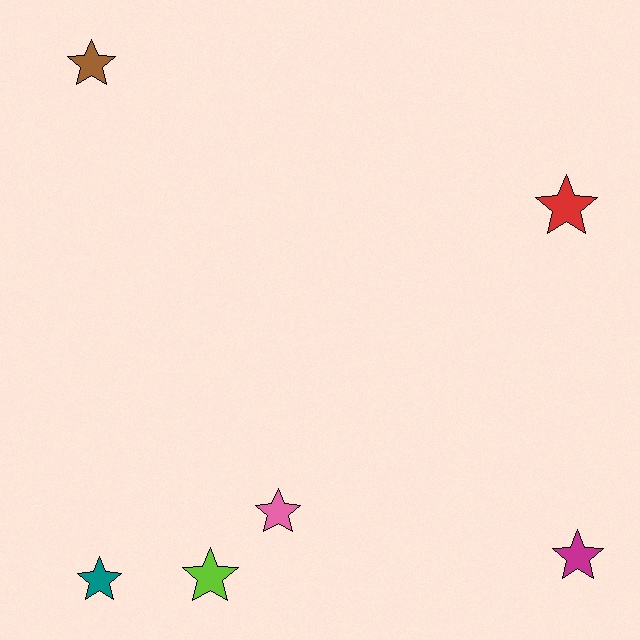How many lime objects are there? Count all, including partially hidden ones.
There is 1 lime object.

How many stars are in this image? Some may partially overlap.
There are 6 stars.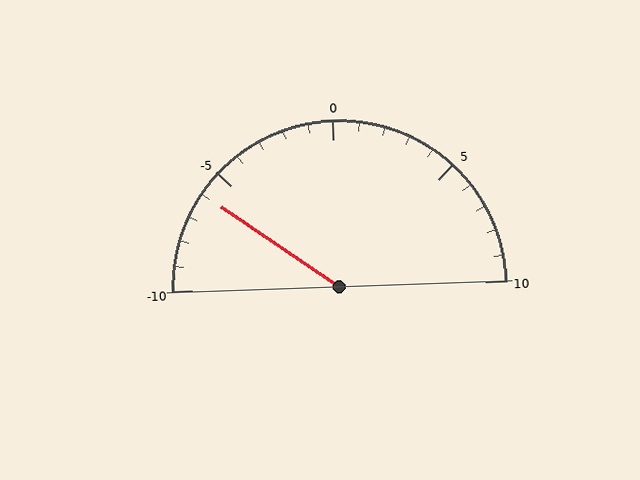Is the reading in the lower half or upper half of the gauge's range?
The reading is in the lower half of the range (-10 to 10).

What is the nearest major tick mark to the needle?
The nearest major tick mark is -5.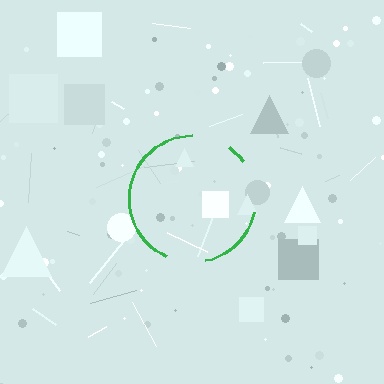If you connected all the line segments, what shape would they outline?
They would outline a circle.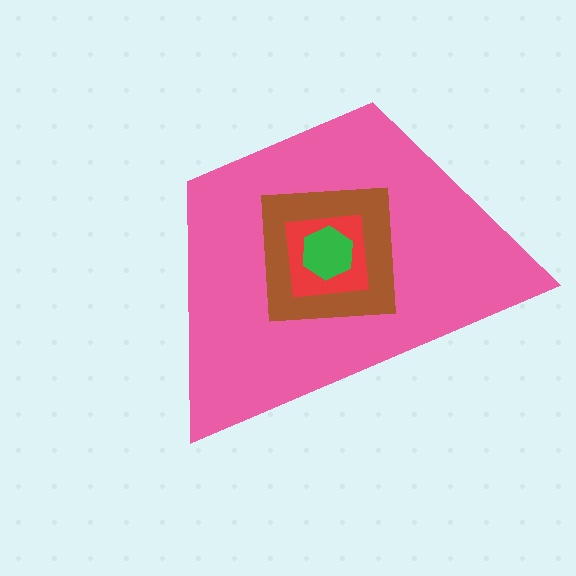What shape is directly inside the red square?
The green hexagon.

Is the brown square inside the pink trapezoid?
Yes.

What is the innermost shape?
The green hexagon.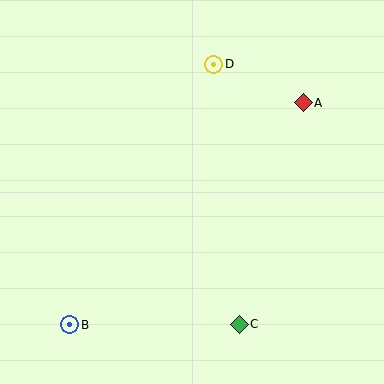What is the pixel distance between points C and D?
The distance between C and D is 261 pixels.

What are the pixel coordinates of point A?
Point A is at (303, 103).